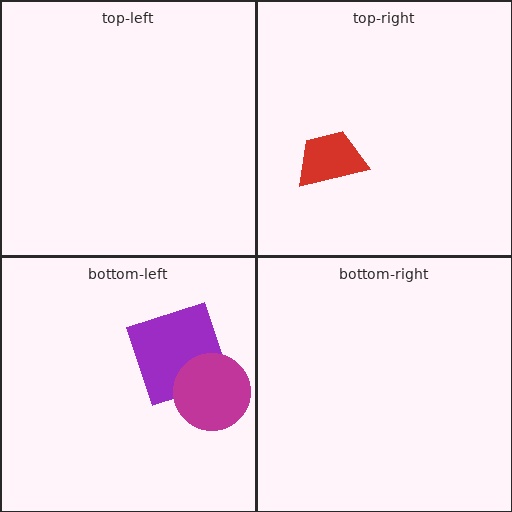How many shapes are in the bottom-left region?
2.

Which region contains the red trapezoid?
The top-right region.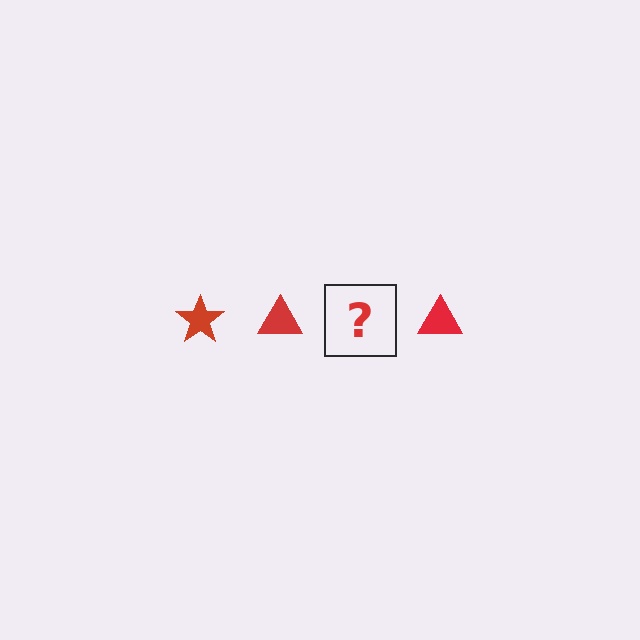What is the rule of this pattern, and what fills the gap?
The rule is that the pattern cycles through star, triangle shapes in red. The gap should be filled with a red star.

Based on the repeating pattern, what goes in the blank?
The blank should be a red star.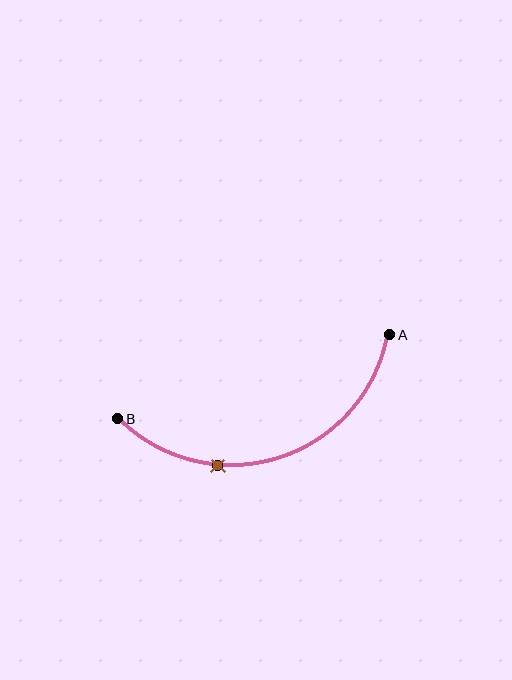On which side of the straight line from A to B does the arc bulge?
The arc bulges below the straight line connecting A and B.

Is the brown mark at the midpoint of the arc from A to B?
No. The brown mark lies on the arc but is closer to endpoint B. The arc midpoint would be at the point on the curve equidistant along the arc from both A and B.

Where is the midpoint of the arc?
The arc midpoint is the point on the curve farthest from the straight line joining A and B. It sits below that line.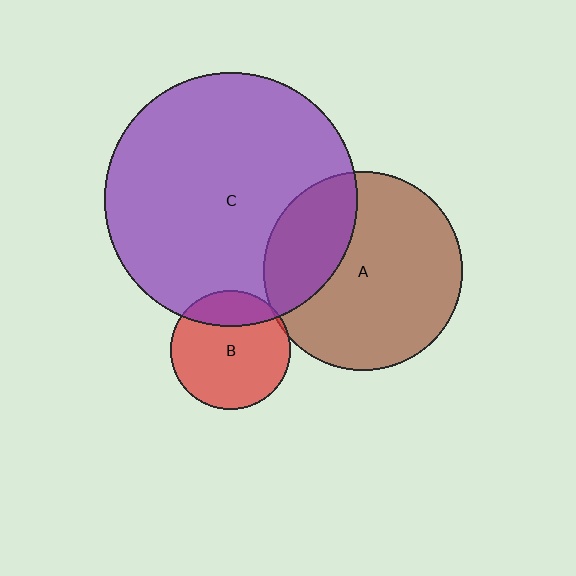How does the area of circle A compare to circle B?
Approximately 2.8 times.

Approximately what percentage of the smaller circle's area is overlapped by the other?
Approximately 5%.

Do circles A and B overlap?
Yes.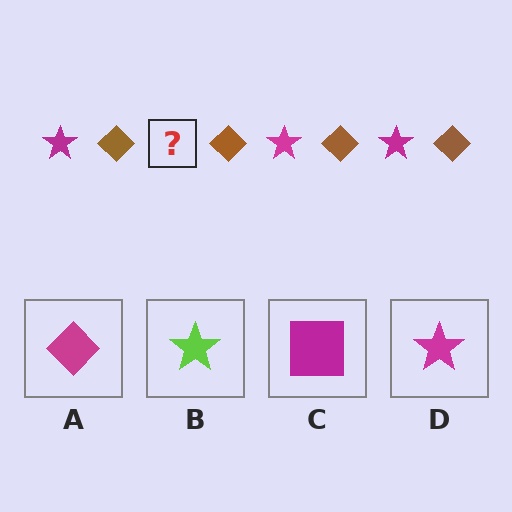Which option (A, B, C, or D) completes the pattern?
D.